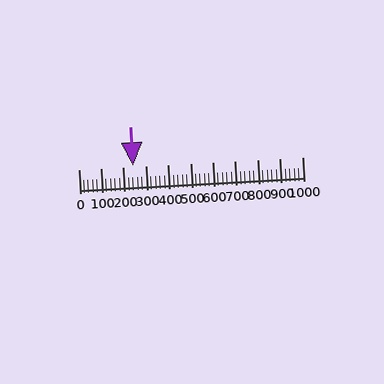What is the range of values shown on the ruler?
The ruler shows values from 0 to 1000.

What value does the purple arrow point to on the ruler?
The purple arrow points to approximately 245.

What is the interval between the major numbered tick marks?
The major tick marks are spaced 100 units apart.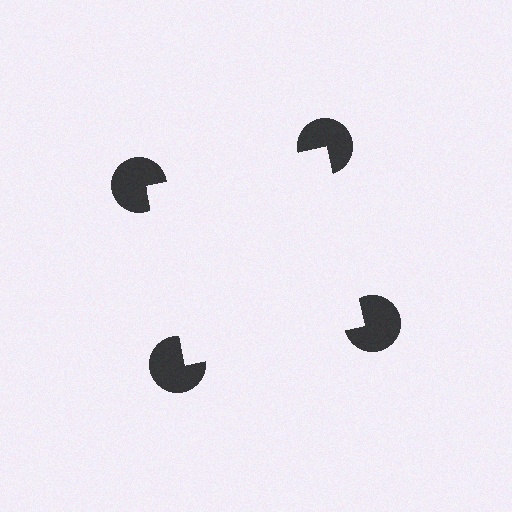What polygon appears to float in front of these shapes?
An illusory square — its edges are inferred from the aligned wedge cuts in the pac-man discs, not physically drawn.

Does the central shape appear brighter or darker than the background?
It typically appears slightly brighter than the background, even though no actual brightness change is drawn.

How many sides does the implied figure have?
4 sides.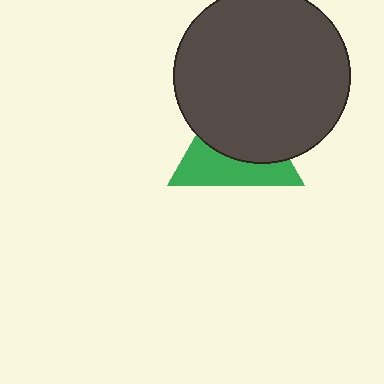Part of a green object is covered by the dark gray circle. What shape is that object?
It is a triangle.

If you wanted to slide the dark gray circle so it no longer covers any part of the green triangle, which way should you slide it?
Slide it up — that is the most direct way to separate the two shapes.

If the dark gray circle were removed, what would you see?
You would see the complete green triangle.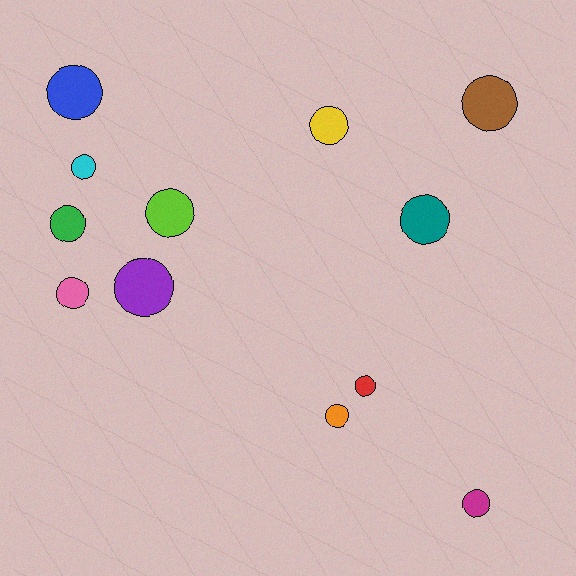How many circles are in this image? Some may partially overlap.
There are 12 circles.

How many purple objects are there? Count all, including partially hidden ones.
There is 1 purple object.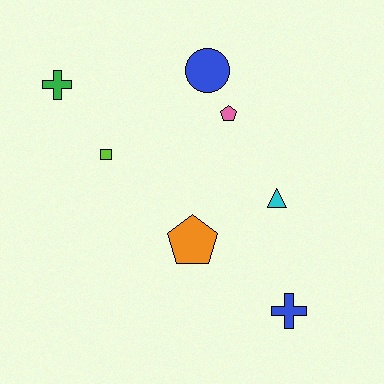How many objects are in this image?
There are 7 objects.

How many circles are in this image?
There is 1 circle.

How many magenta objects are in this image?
There are no magenta objects.